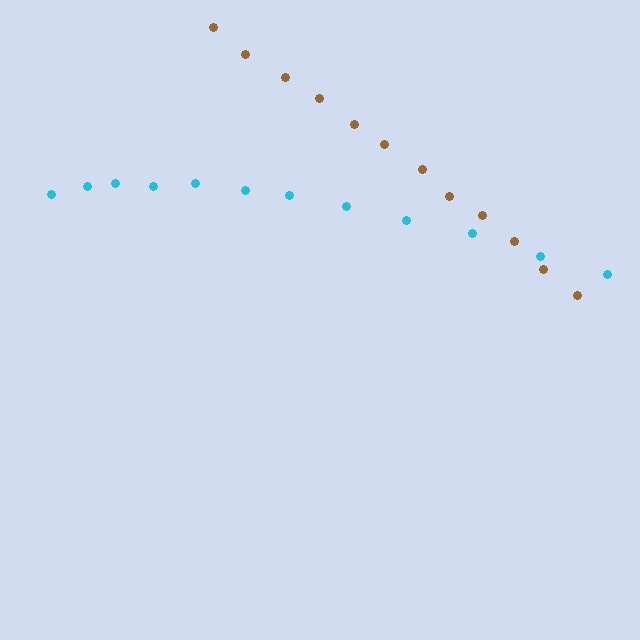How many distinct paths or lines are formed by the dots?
There are 2 distinct paths.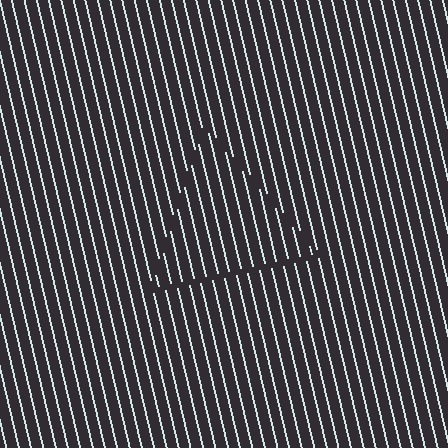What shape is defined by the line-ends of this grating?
An illusory triangle. The interior of the shape contains the same grating, shifted by half a period — the contour is defined by the phase discontinuity where line-ends from the inner and outer gratings abut.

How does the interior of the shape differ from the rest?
The interior of the shape contains the same grating, shifted by half a period — the contour is defined by the phase discontinuity where line-ends from the inner and outer gratings abut.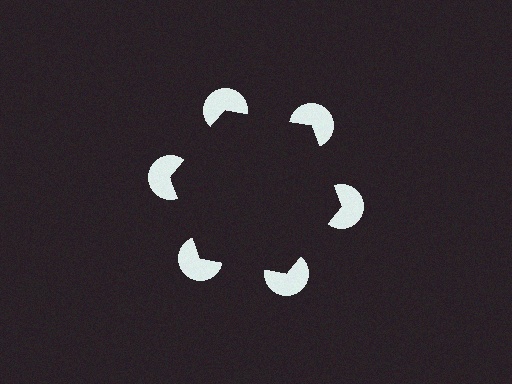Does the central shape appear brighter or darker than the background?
It typically appears slightly darker than the background, even though no actual brightness change is drawn.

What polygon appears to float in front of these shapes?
An illusory hexagon — its edges are inferred from the aligned wedge cuts in the pac-man discs, not physically drawn.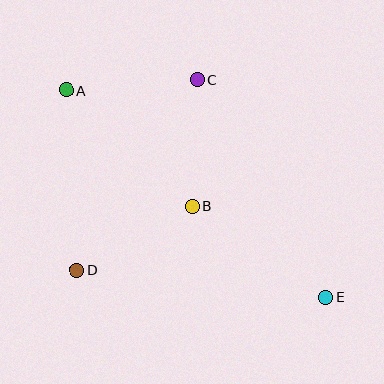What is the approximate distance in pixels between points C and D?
The distance between C and D is approximately 225 pixels.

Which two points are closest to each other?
Points B and C are closest to each other.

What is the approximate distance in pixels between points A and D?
The distance between A and D is approximately 180 pixels.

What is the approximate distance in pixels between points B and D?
The distance between B and D is approximately 131 pixels.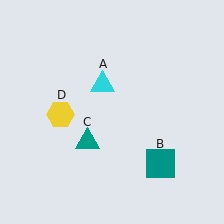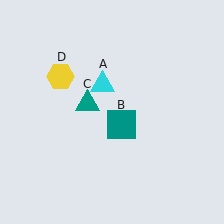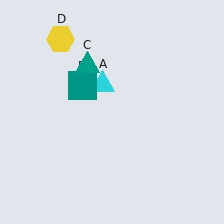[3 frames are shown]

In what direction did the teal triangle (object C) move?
The teal triangle (object C) moved up.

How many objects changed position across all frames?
3 objects changed position: teal square (object B), teal triangle (object C), yellow hexagon (object D).